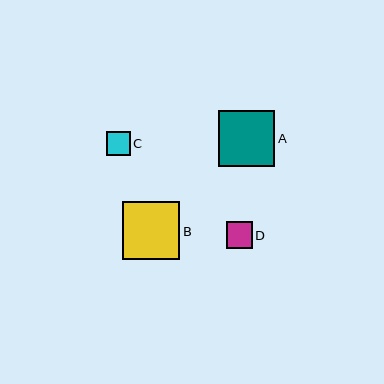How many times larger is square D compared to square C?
Square D is approximately 1.1 times the size of square C.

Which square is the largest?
Square B is the largest with a size of approximately 57 pixels.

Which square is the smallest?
Square C is the smallest with a size of approximately 24 pixels.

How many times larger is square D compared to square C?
Square D is approximately 1.1 times the size of square C.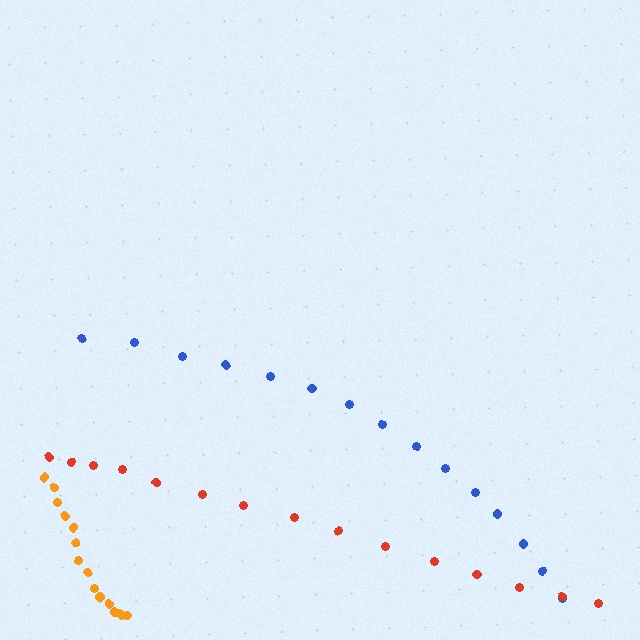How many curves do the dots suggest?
There are 3 distinct paths.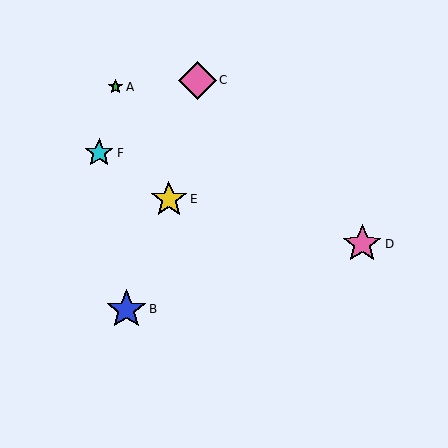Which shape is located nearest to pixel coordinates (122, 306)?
The blue star (labeled B) at (126, 309) is nearest to that location.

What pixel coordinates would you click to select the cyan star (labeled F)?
Click at (99, 153) to select the cyan star F.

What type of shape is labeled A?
Shape A is a green star.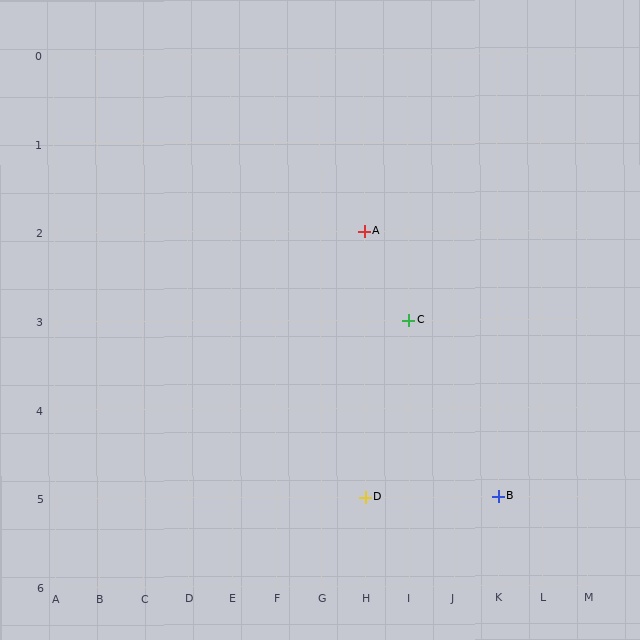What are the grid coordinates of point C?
Point C is at grid coordinates (I, 3).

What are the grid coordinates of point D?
Point D is at grid coordinates (H, 5).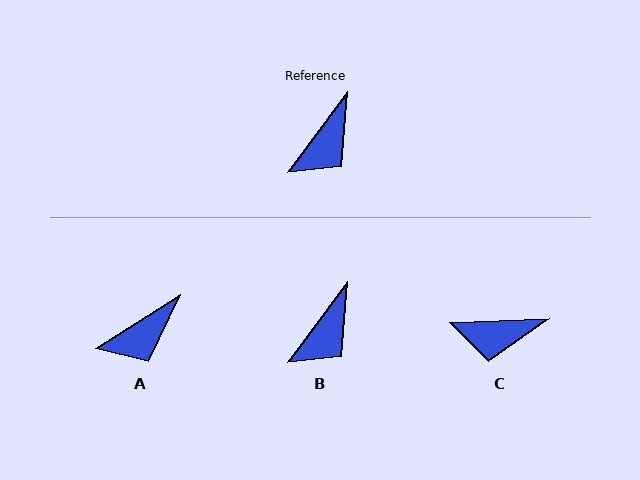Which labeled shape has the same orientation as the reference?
B.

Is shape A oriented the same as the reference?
No, it is off by about 21 degrees.